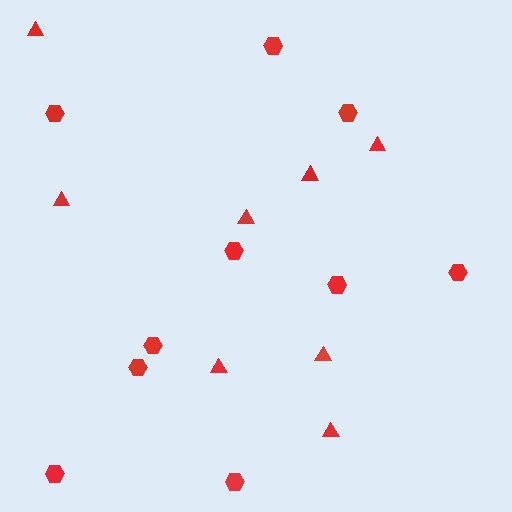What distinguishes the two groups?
There are 2 groups: one group of hexagons (10) and one group of triangles (8).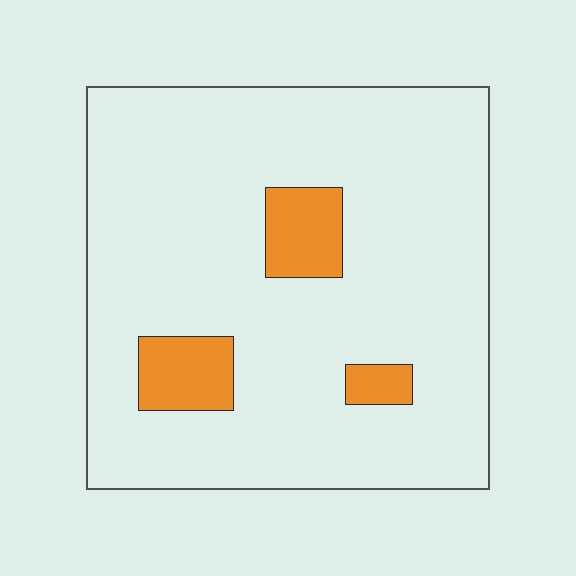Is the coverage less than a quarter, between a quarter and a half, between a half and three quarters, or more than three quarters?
Less than a quarter.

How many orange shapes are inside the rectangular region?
3.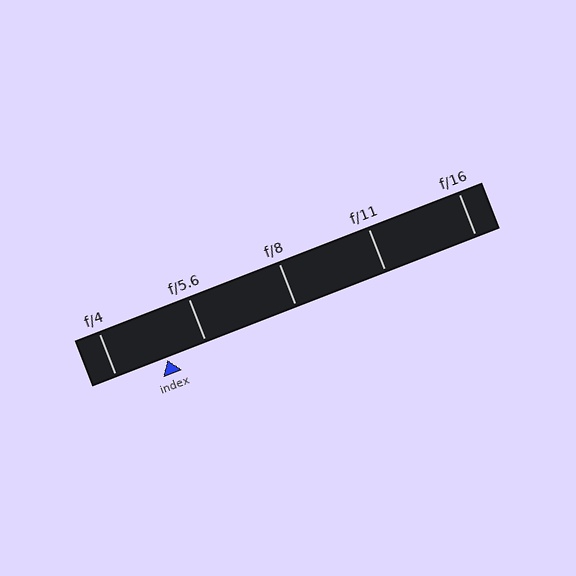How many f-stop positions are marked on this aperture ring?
There are 5 f-stop positions marked.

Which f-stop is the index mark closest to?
The index mark is closest to f/5.6.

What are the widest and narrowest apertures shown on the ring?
The widest aperture shown is f/4 and the narrowest is f/16.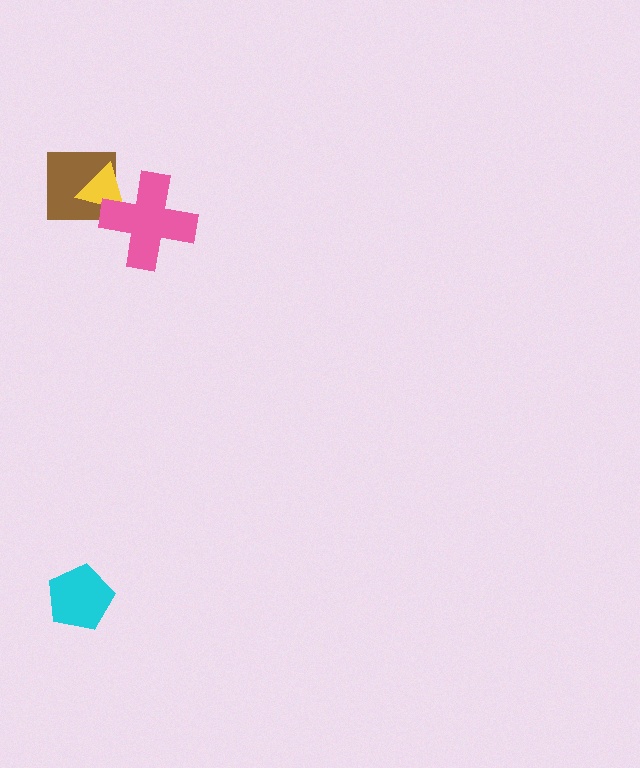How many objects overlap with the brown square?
1 object overlaps with the brown square.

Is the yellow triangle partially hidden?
Yes, it is partially covered by another shape.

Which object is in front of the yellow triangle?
The pink cross is in front of the yellow triangle.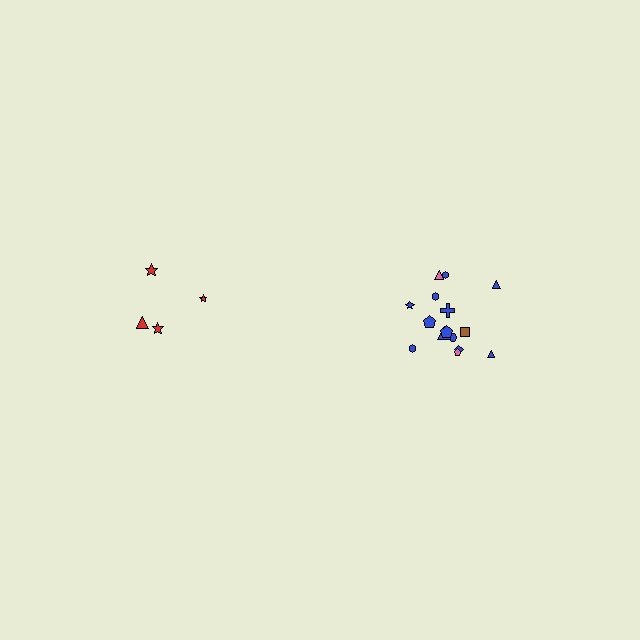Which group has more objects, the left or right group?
The right group.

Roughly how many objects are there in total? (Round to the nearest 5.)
Roughly 20 objects in total.